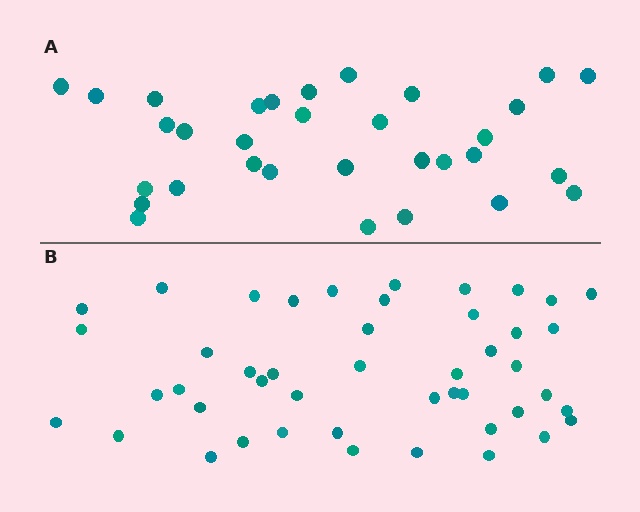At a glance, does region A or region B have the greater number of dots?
Region B (the bottom region) has more dots.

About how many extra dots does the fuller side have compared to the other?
Region B has approximately 15 more dots than region A.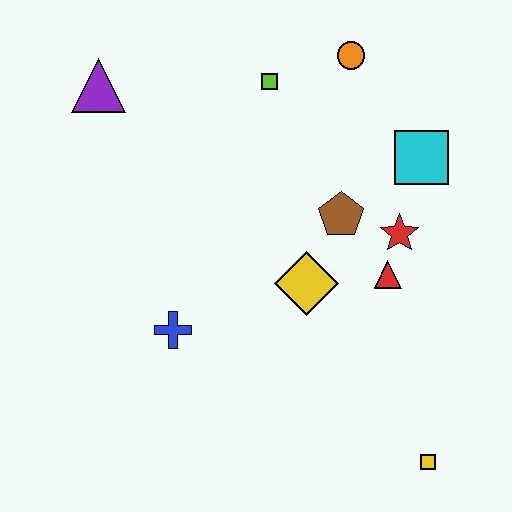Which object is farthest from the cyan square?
The purple triangle is farthest from the cyan square.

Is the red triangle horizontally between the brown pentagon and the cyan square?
Yes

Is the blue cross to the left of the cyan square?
Yes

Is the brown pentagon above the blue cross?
Yes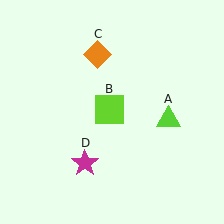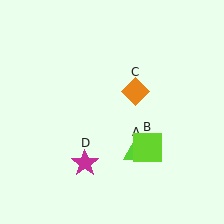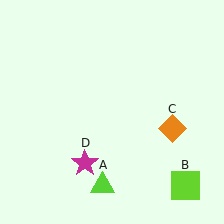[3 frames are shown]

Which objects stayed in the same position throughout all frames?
Magenta star (object D) remained stationary.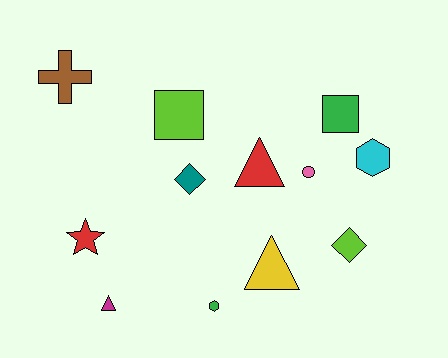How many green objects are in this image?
There are 2 green objects.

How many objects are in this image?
There are 12 objects.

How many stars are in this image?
There is 1 star.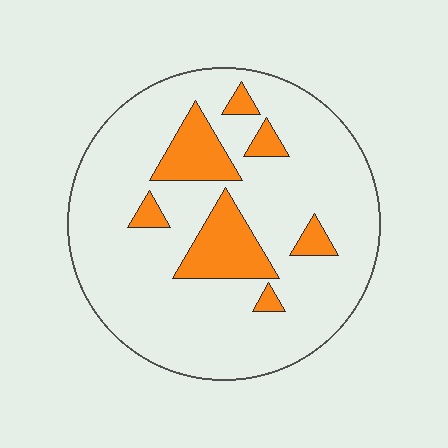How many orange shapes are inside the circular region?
7.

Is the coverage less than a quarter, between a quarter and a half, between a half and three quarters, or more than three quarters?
Less than a quarter.